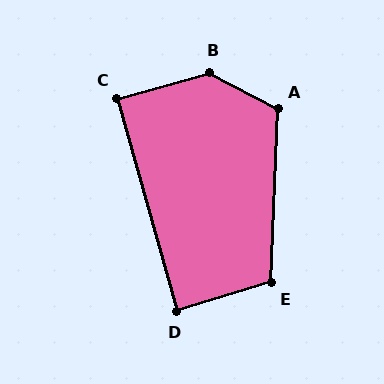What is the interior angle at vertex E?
Approximately 109 degrees (obtuse).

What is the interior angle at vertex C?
Approximately 89 degrees (approximately right).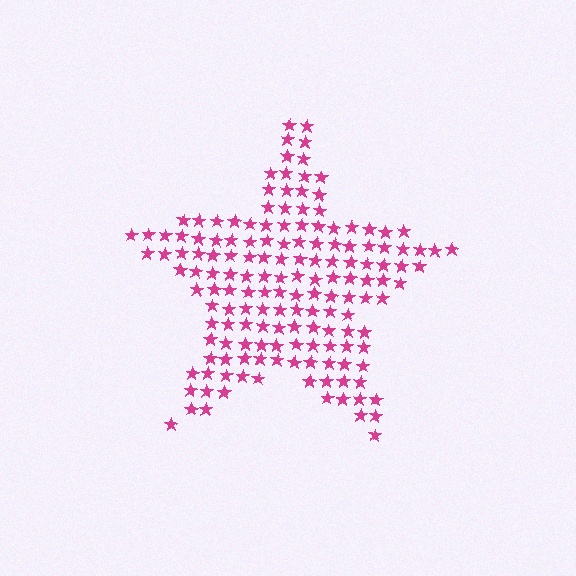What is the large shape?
The large shape is a star.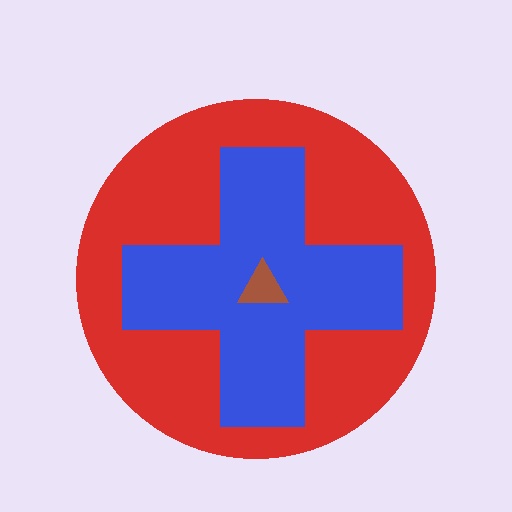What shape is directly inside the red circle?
The blue cross.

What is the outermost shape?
The red circle.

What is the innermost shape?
The brown triangle.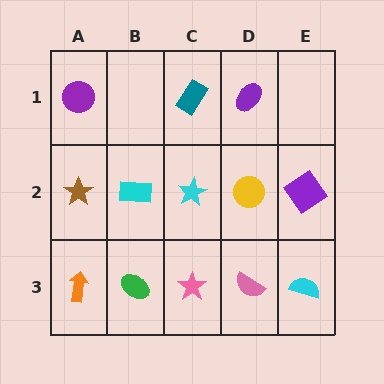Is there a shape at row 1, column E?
No, that cell is empty.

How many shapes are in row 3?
5 shapes.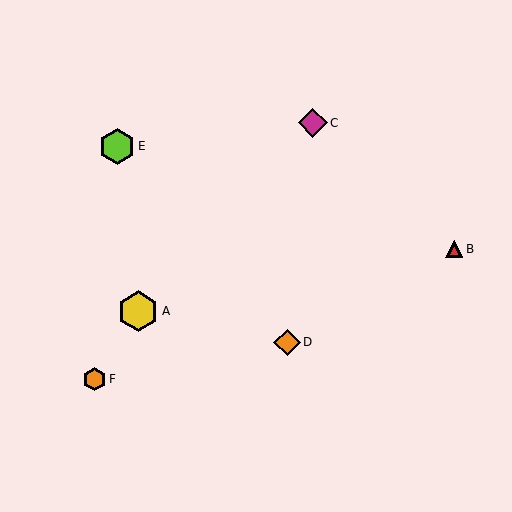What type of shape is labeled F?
Shape F is an orange hexagon.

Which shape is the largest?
The yellow hexagon (labeled A) is the largest.